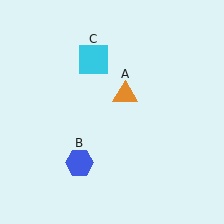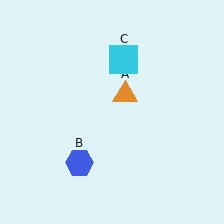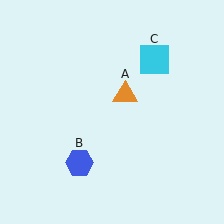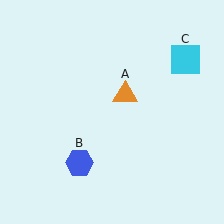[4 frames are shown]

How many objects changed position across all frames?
1 object changed position: cyan square (object C).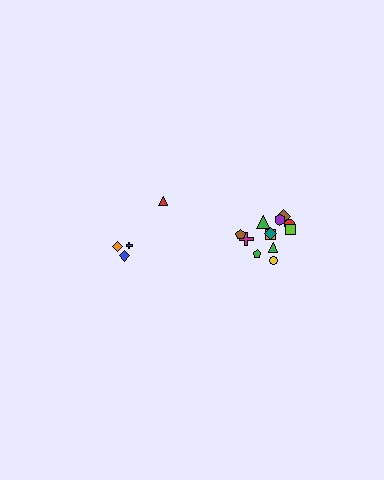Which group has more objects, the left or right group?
The right group.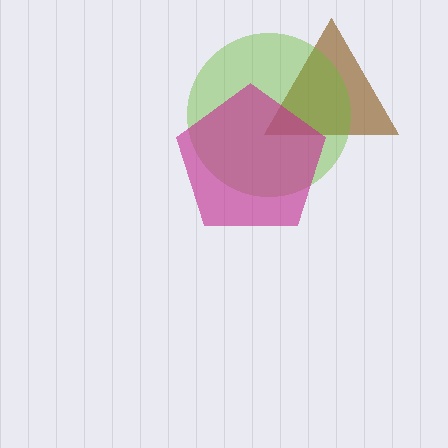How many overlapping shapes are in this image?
There are 3 overlapping shapes in the image.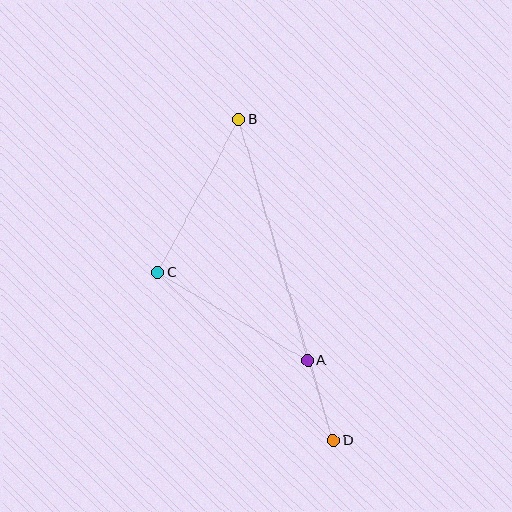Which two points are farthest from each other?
Points B and D are farthest from each other.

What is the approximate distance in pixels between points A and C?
The distance between A and C is approximately 174 pixels.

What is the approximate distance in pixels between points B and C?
The distance between B and C is approximately 173 pixels.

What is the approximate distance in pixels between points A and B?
The distance between A and B is approximately 251 pixels.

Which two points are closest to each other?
Points A and D are closest to each other.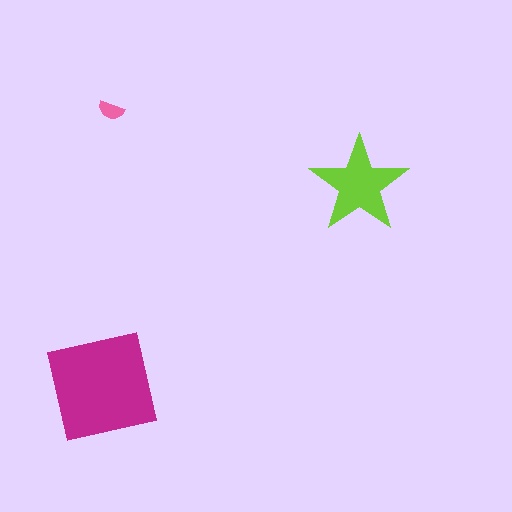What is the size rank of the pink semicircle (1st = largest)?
3rd.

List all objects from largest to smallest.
The magenta square, the lime star, the pink semicircle.